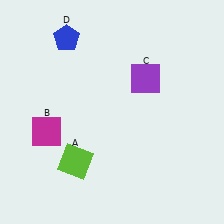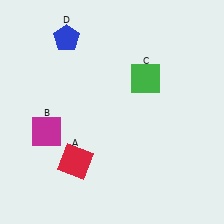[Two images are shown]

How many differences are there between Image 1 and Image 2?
There are 2 differences between the two images.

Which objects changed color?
A changed from lime to red. C changed from purple to green.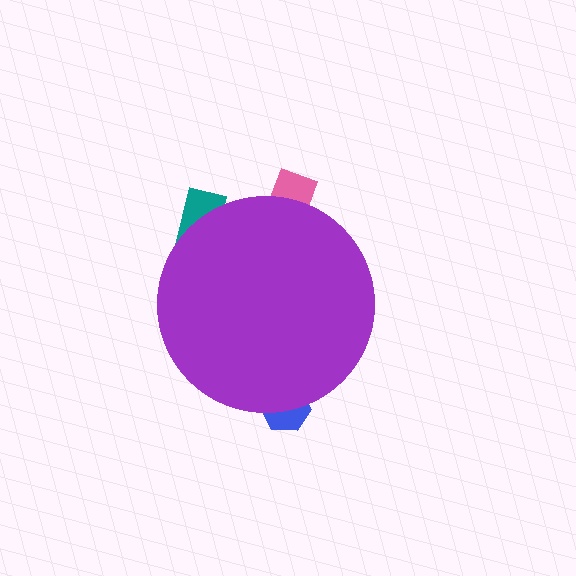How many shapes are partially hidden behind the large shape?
3 shapes are partially hidden.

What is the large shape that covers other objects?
A purple circle.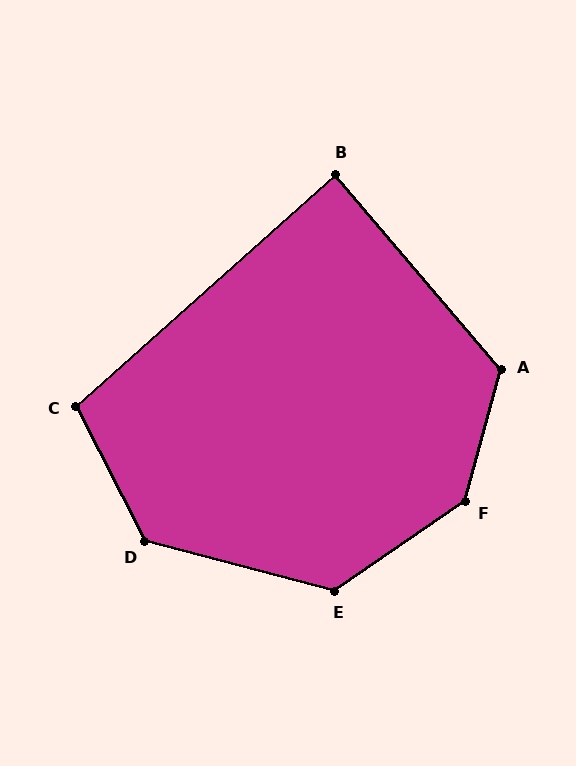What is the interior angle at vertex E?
Approximately 131 degrees (obtuse).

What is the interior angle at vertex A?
Approximately 125 degrees (obtuse).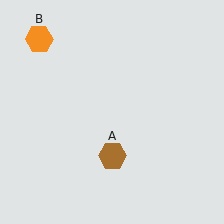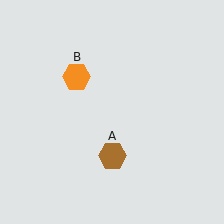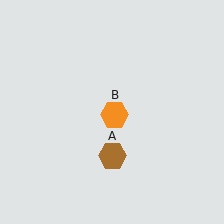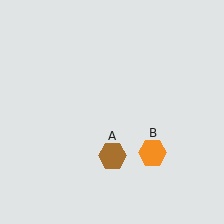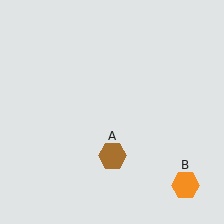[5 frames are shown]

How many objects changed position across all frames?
1 object changed position: orange hexagon (object B).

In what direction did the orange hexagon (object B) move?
The orange hexagon (object B) moved down and to the right.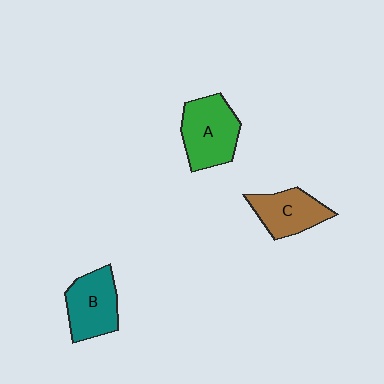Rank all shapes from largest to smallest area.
From largest to smallest: A (green), B (teal), C (brown).